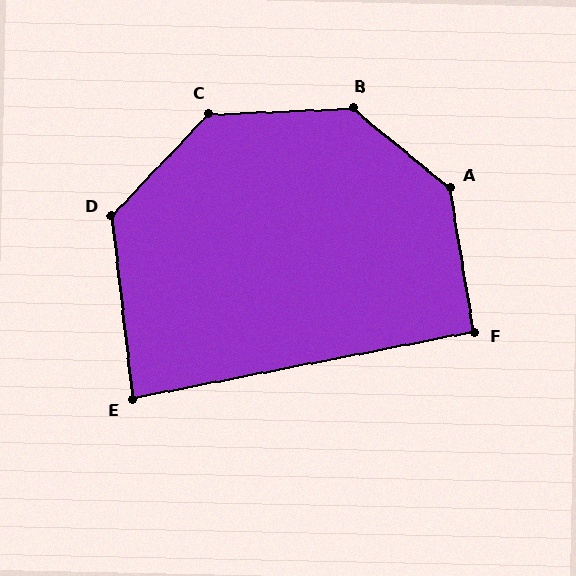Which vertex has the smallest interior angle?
E, at approximately 86 degrees.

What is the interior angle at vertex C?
Approximately 136 degrees (obtuse).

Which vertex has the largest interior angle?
B, at approximately 138 degrees.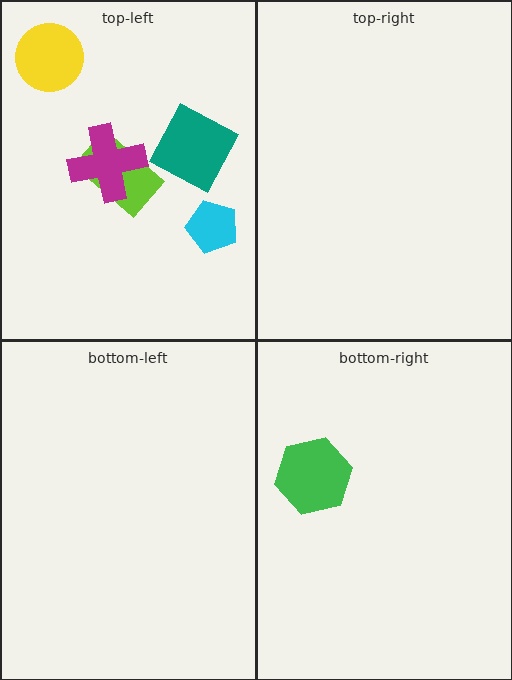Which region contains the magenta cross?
The top-left region.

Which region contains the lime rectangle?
The top-left region.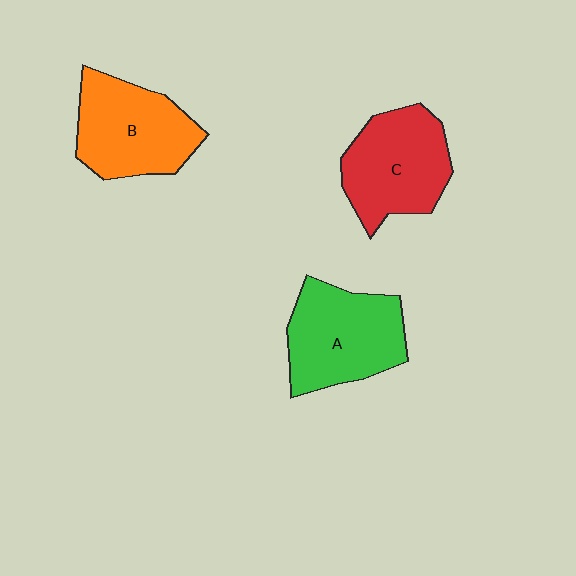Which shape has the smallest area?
Shape C (red).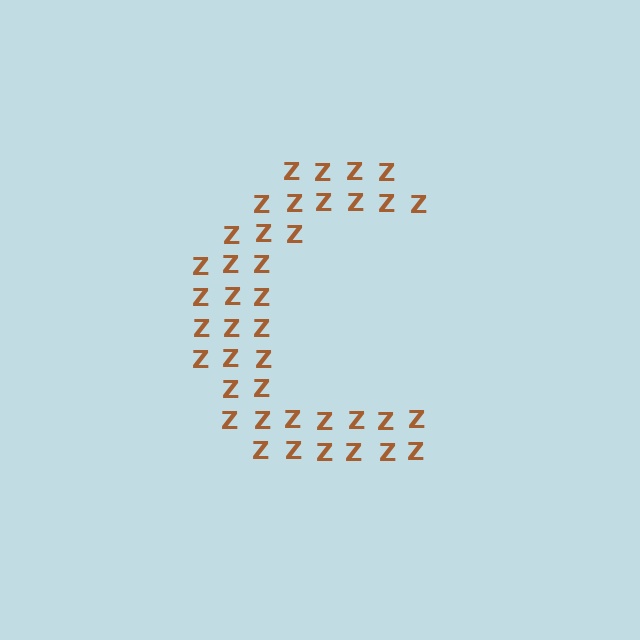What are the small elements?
The small elements are letter Z's.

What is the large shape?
The large shape is the letter C.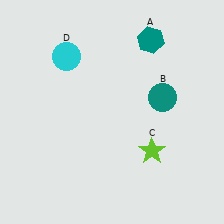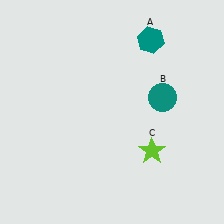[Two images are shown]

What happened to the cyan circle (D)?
The cyan circle (D) was removed in Image 2. It was in the top-left area of Image 1.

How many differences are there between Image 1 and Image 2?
There is 1 difference between the two images.